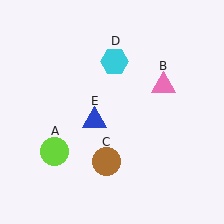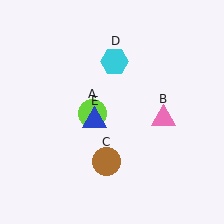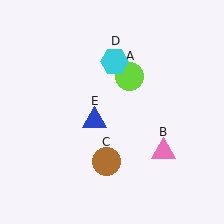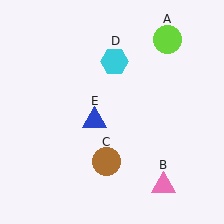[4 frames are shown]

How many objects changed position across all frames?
2 objects changed position: lime circle (object A), pink triangle (object B).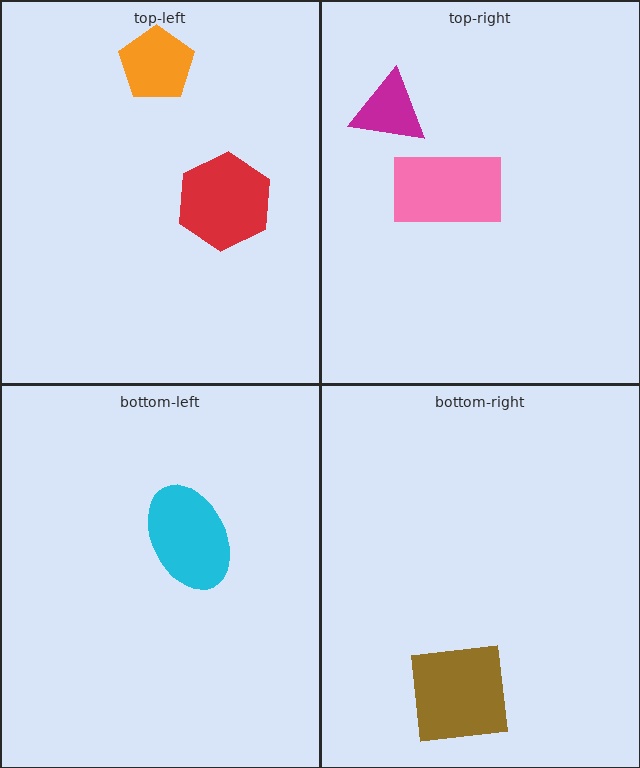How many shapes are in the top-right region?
2.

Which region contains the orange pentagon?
The top-left region.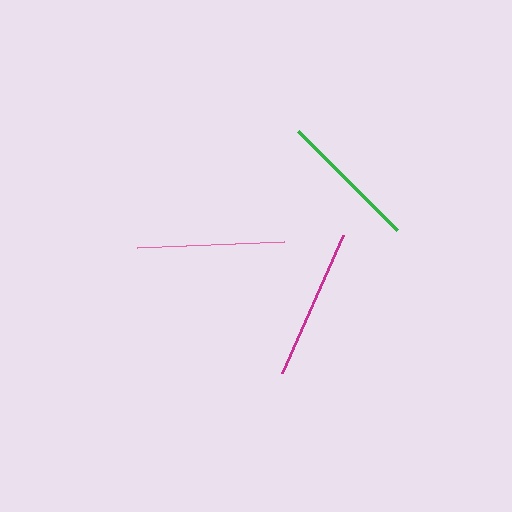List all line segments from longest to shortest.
From longest to shortest: magenta, pink, green.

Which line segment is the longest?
The magenta line is the longest at approximately 151 pixels.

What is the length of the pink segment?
The pink segment is approximately 148 pixels long.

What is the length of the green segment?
The green segment is approximately 140 pixels long.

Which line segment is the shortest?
The green line is the shortest at approximately 140 pixels.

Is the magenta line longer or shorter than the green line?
The magenta line is longer than the green line.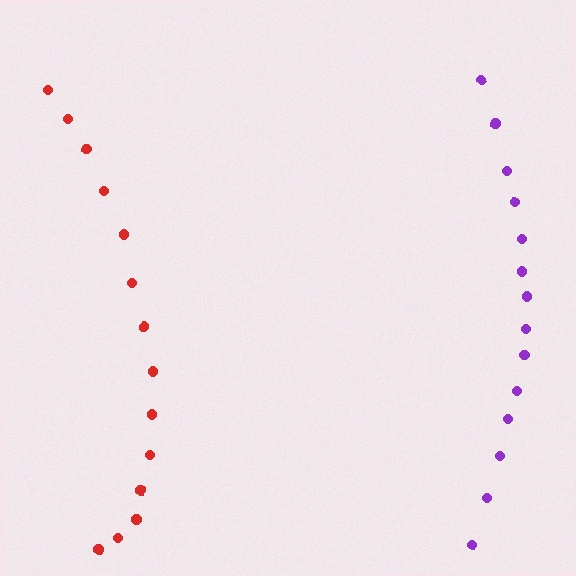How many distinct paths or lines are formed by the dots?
There are 2 distinct paths.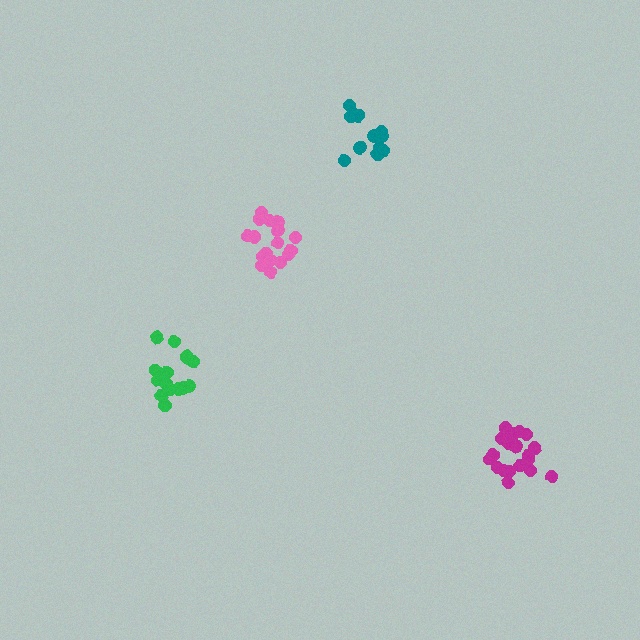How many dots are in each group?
Group 1: 19 dots, Group 2: 17 dots, Group 3: 13 dots, Group 4: 15 dots (64 total).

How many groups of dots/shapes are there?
There are 4 groups.